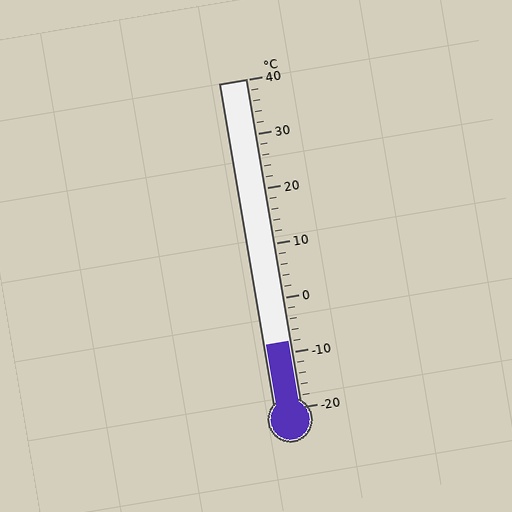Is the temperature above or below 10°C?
The temperature is below 10°C.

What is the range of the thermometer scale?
The thermometer scale ranges from -20°C to 40°C.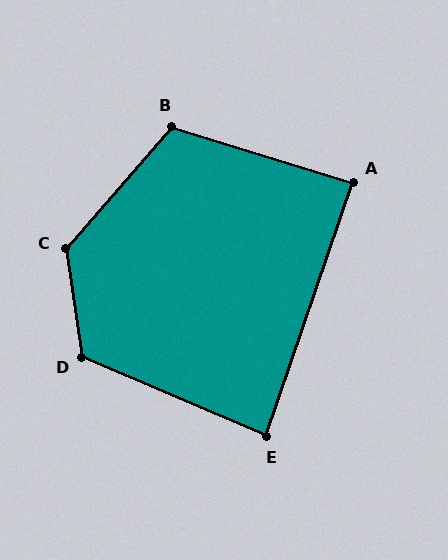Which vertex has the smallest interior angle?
E, at approximately 86 degrees.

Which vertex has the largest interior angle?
C, at approximately 130 degrees.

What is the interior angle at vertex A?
Approximately 88 degrees (approximately right).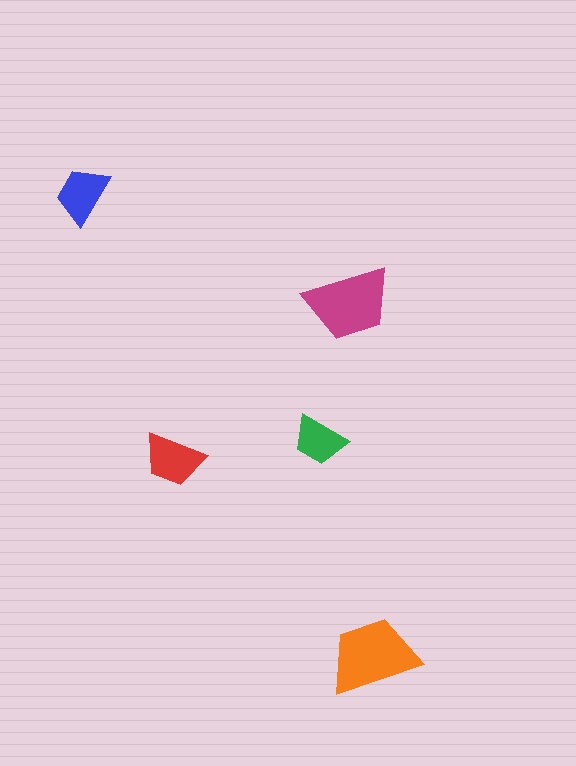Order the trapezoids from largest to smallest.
the orange one, the magenta one, the red one, the blue one, the green one.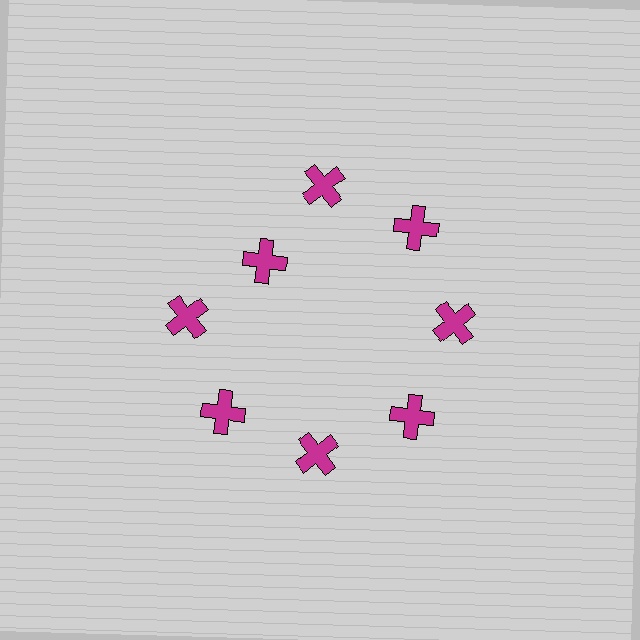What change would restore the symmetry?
The symmetry would be restored by moving it outward, back onto the ring so that all 8 crosses sit at equal angles and equal distance from the center.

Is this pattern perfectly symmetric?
No. The 8 magenta crosses are arranged in a ring, but one element near the 10 o'clock position is pulled inward toward the center, breaking the 8-fold rotational symmetry.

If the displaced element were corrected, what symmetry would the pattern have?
It would have 8-fold rotational symmetry — the pattern would map onto itself every 45 degrees.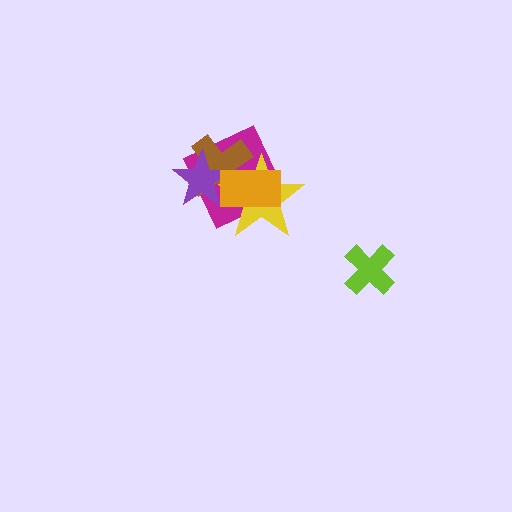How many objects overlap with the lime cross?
0 objects overlap with the lime cross.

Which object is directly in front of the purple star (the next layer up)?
The yellow star is directly in front of the purple star.